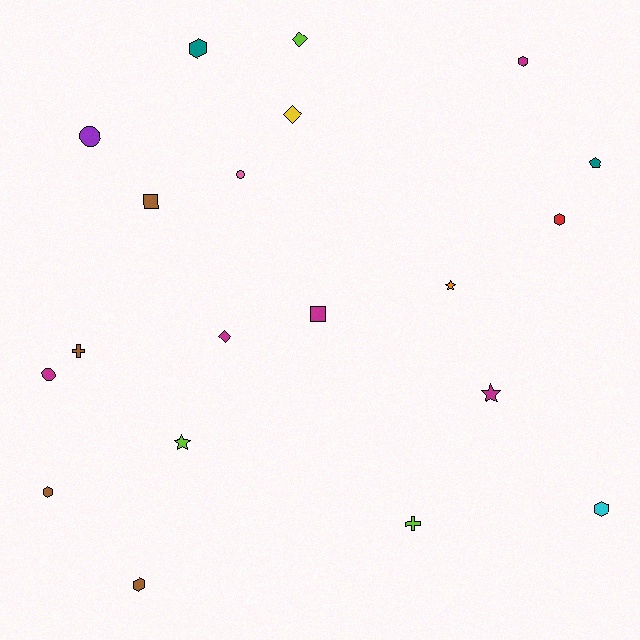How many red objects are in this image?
There is 1 red object.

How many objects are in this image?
There are 20 objects.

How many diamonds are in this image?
There are 3 diamonds.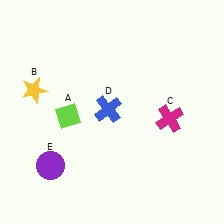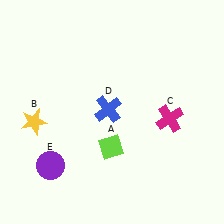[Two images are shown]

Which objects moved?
The objects that moved are: the lime diamond (A), the yellow star (B).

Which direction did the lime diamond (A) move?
The lime diamond (A) moved right.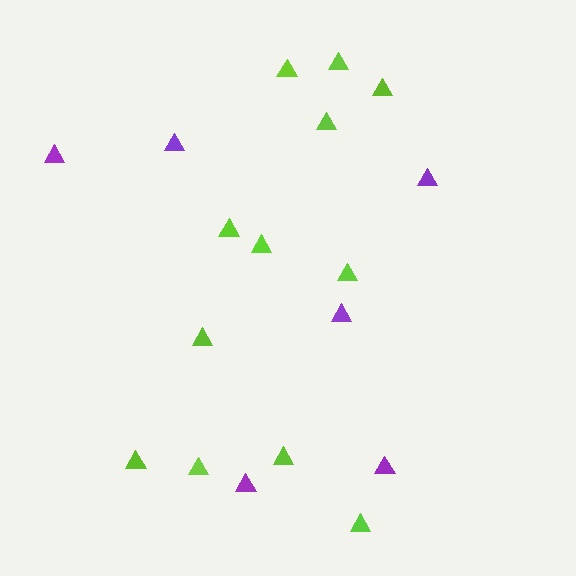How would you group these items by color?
There are 2 groups: one group of lime triangles (12) and one group of purple triangles (6).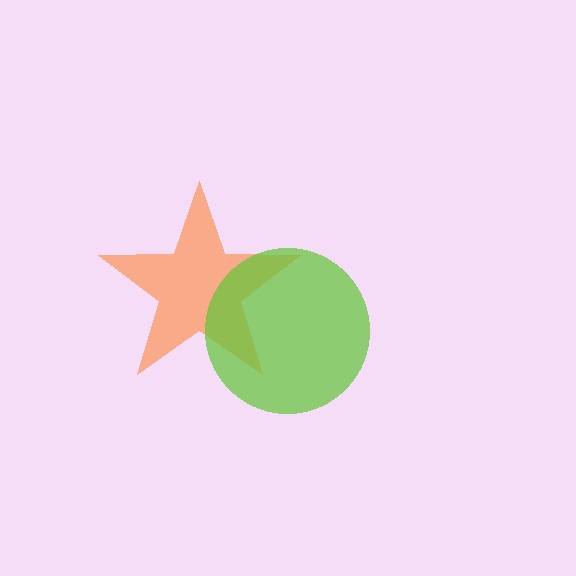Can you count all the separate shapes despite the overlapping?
Yes, there are 2 separate shapes.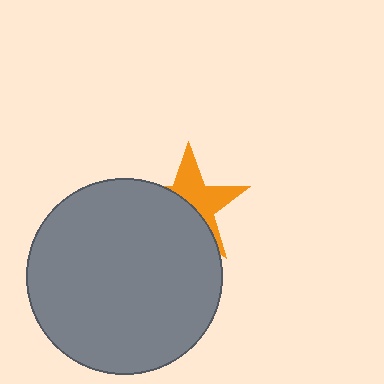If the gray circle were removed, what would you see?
You would see the complete orange star.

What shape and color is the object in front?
The object in front is a gray circle.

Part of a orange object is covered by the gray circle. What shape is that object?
It is a star.